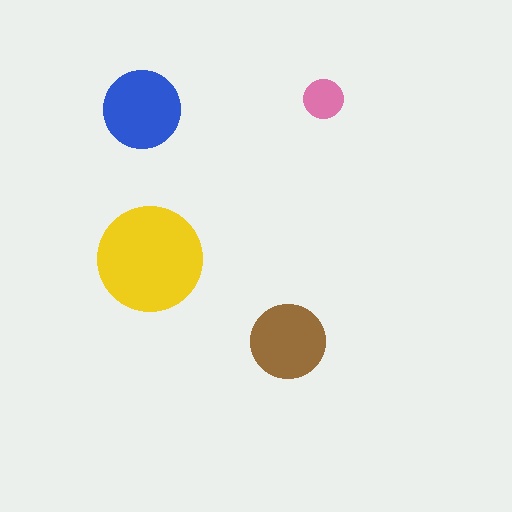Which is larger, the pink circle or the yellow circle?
The yellow one.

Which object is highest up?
The pink circle is topmost.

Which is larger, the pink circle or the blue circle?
The blue one.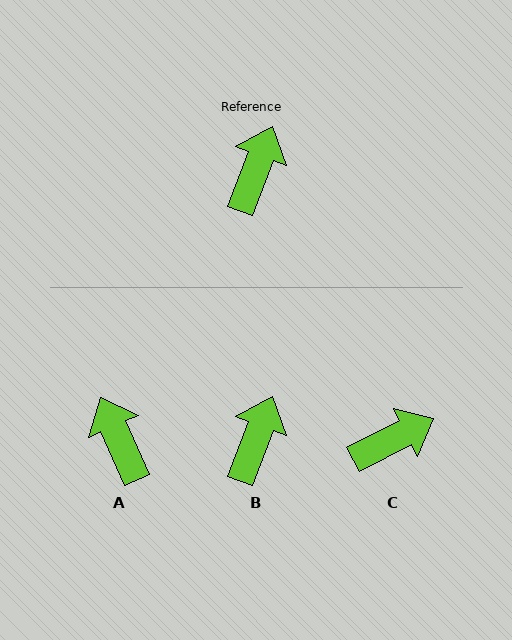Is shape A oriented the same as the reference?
No, it is off by about 45 degrees.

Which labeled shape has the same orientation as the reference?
B.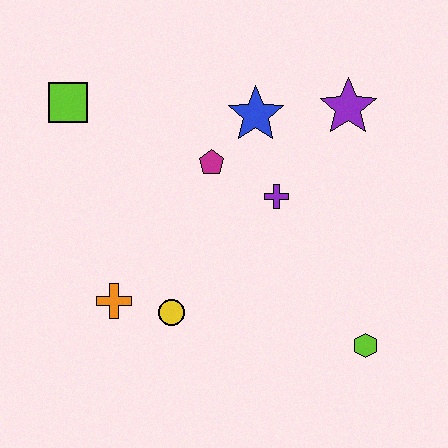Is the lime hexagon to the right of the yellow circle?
Yes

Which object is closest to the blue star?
The magenta pentagon is closest to the blue star.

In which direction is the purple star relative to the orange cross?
The purple star is to the right of the orange cross.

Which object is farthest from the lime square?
The lime hexagon is farthest from the lime square.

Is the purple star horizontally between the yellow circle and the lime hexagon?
Yes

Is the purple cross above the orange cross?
Yes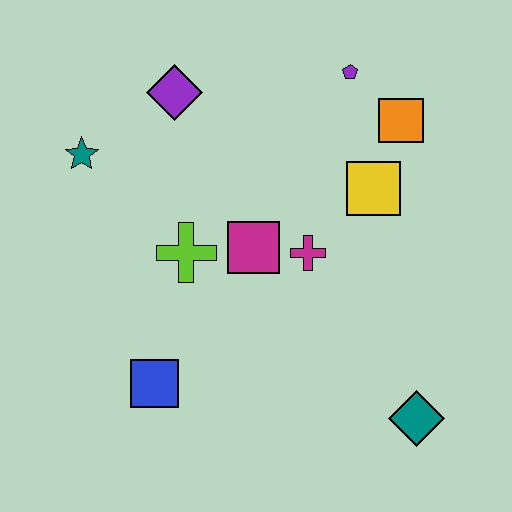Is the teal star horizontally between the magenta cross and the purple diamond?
No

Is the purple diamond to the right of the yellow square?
No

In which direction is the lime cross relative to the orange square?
The lime cross is to the left of the orange square.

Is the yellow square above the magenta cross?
Yes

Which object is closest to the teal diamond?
The magenta cross is closest to the teal diamond.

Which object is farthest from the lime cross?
The teal diamond is farthest from the lime cross.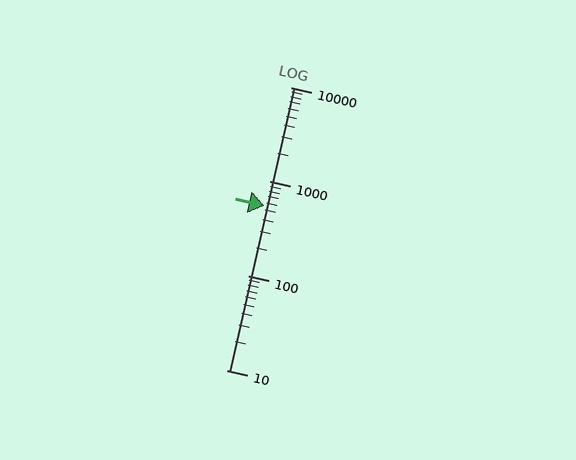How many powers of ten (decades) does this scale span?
The scale spans 3 decades, from 10 to 10000.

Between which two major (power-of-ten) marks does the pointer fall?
The pointer is between 100 and 1000.